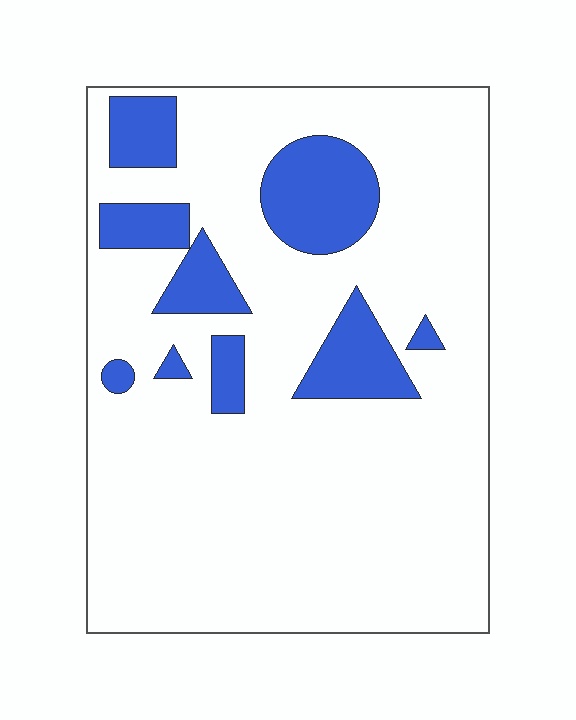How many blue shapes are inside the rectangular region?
9.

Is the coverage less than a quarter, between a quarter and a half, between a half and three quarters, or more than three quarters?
Less than a quarter.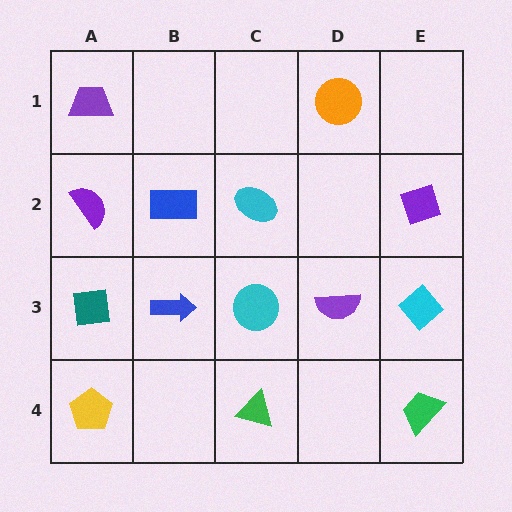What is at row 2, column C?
A cyan ellipse.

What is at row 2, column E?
A purple diamond.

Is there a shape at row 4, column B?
No, that cell is empty.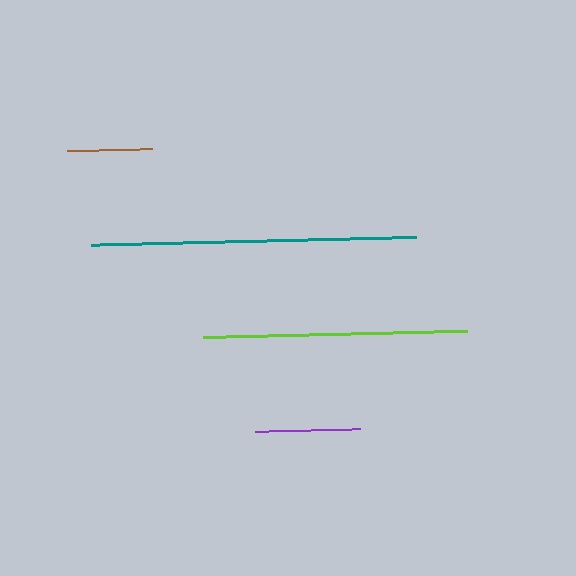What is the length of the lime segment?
The lime segment is approximately 265 pixels long.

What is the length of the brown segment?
The brown segment is approximately 85 pixels long.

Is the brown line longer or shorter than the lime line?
The lime line is longer than the brown line.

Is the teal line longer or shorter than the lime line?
The teal line is longer than the lime line.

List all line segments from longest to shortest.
From longest to shortest: teal, lime, purple, brown.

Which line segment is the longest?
The teal line is the longest at approximately 325 pixels.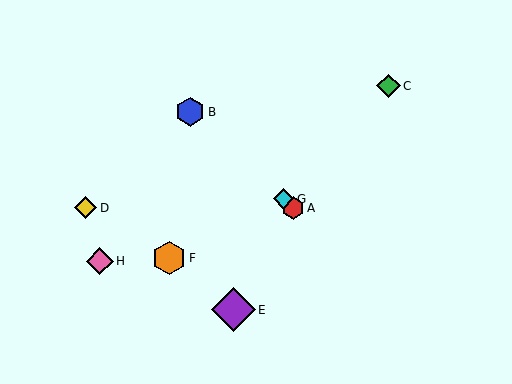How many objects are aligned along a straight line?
3 objects (A, B, G) are aligned along a straight line.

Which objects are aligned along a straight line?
Objects A, B, G are aligned along a straight line.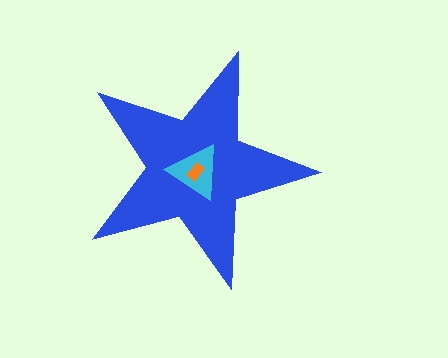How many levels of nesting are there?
3.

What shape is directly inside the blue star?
The cyan triangle.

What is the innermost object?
The orange rectangle.